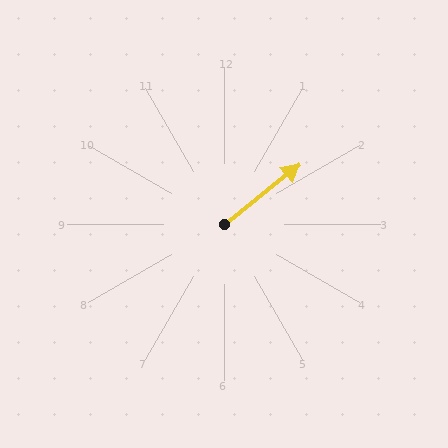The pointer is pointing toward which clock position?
Roughly 2 o'clock.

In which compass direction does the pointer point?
Northeast.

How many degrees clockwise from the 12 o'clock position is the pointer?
Approximately 52 degrees.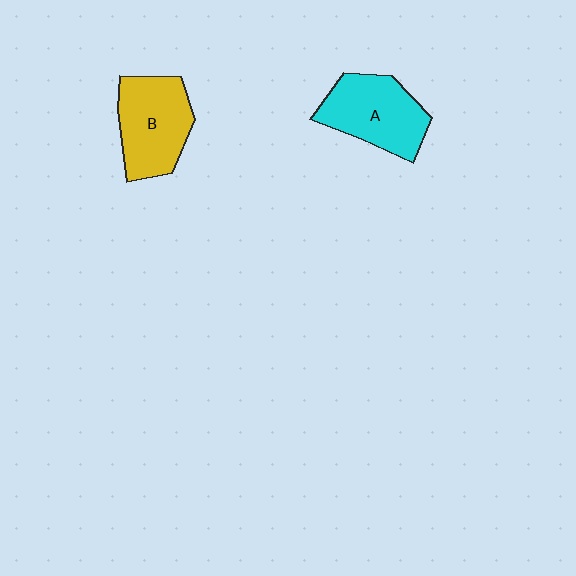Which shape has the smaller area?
Shape A (cyan).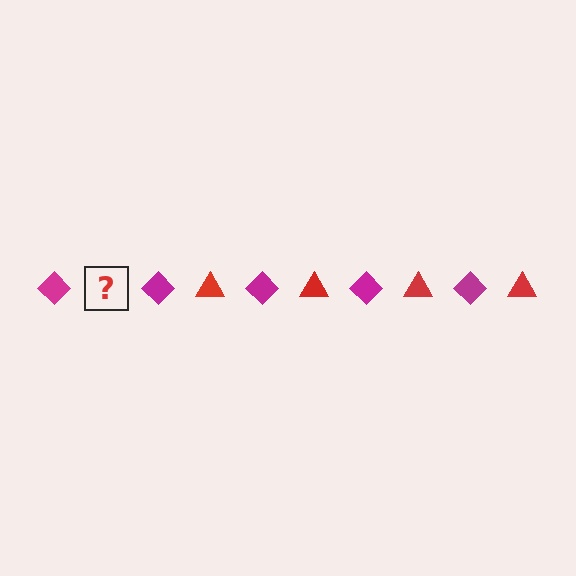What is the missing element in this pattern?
The missing element is a red triangle.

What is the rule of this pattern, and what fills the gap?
The rule is that the pattern alternates between magenta diamond and red triangle. The gap should be filled with a red triangle.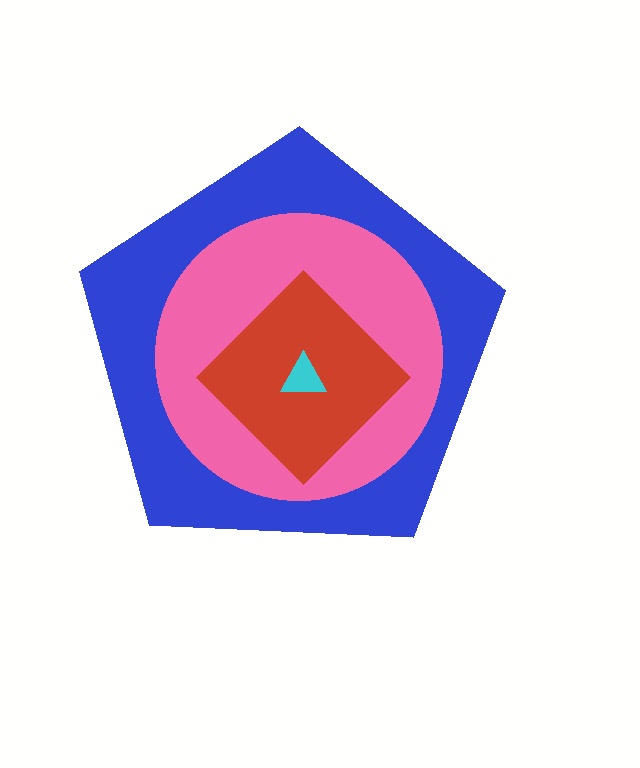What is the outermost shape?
The blue pentagon.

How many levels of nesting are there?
4.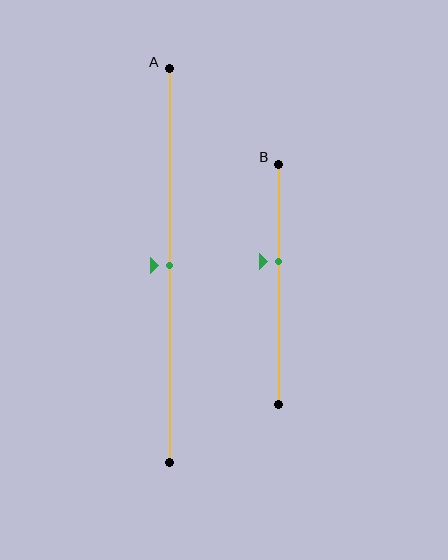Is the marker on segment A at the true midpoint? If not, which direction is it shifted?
Yes, the marker on segment A is at the true midpoint.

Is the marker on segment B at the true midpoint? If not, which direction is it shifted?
No, the marker on segment B is shifted upward by about 9% of the segment length.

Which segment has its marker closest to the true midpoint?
Segment A has its marker closest to the true midpoint.